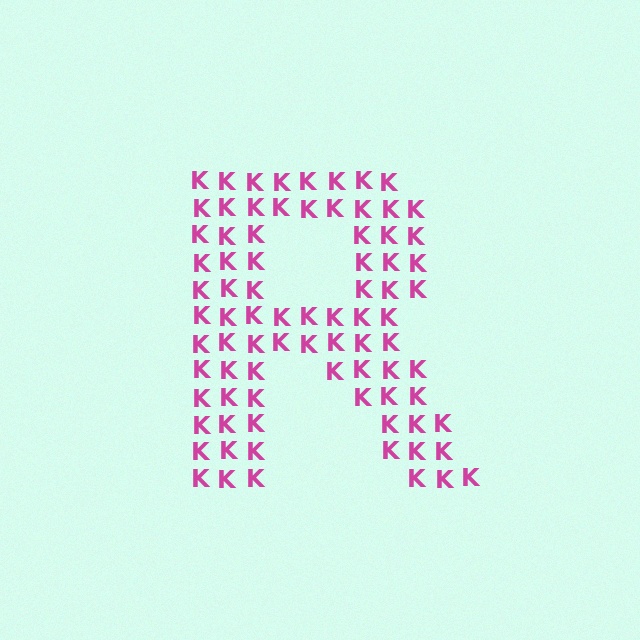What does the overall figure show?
The overall figure shows the letter R.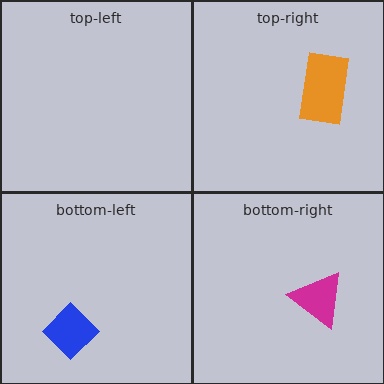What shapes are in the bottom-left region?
The blue diamond.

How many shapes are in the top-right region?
1.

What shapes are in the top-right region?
The orange rectangle.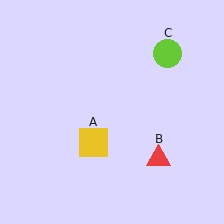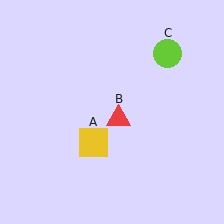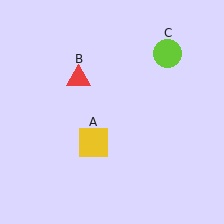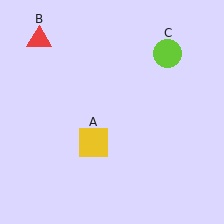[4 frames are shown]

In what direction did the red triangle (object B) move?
The red triangle (object B) moved up and to the left.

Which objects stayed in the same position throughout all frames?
Yellow square (object A) and lime circle (object C) remained stationary.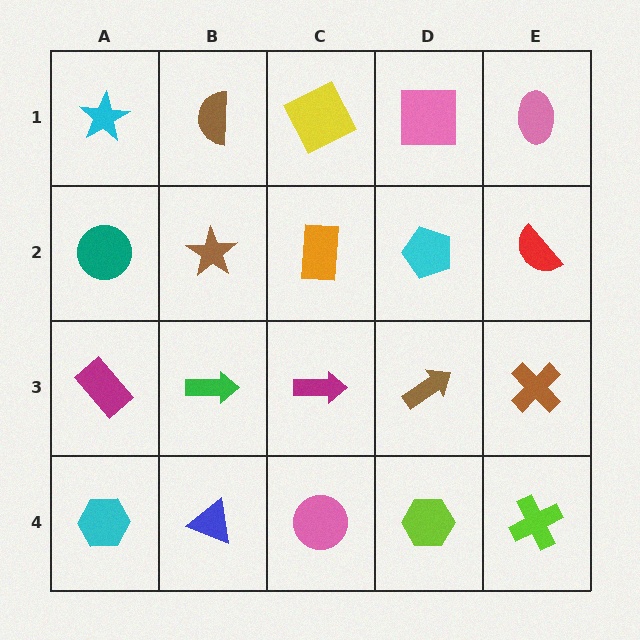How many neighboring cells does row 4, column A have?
2.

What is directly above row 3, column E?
A red semicircle.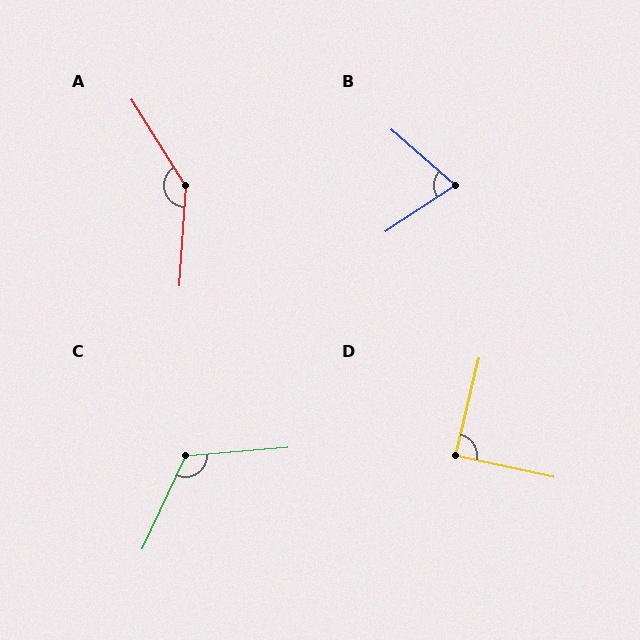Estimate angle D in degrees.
Approximately 89 degrees.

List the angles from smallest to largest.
B (74°), D (89°), C (120°), A (144°).